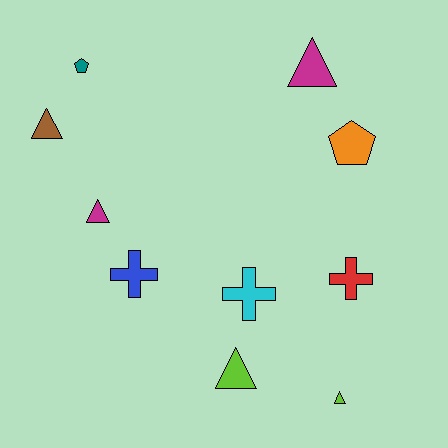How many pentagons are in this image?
There are 2 pentagons.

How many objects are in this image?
There are 10 objects.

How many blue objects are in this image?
There is 1 blue object.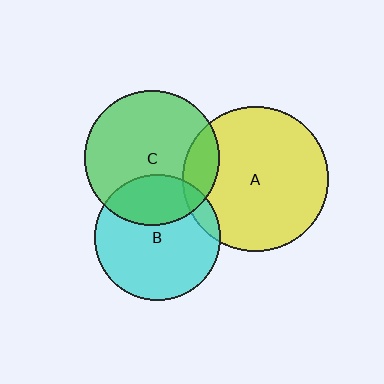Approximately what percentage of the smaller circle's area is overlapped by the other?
Approximately 30%.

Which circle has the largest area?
Circle A (yellow).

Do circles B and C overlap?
Yes.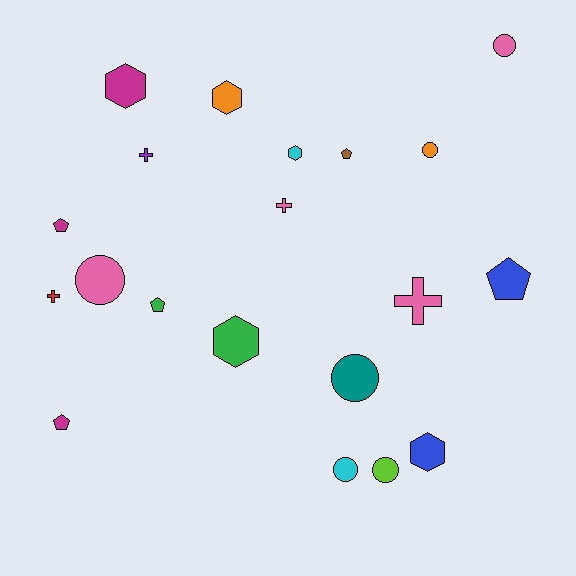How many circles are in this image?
There are 6 circles.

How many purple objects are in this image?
There is 1 purple object.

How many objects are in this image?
There are 20 objects.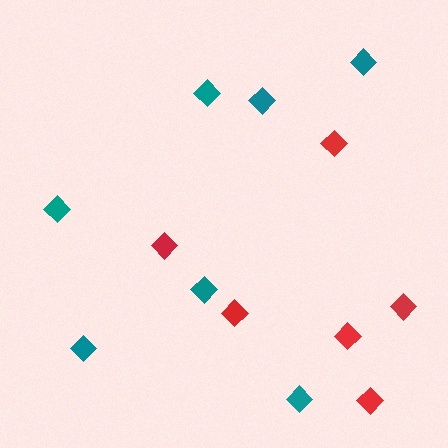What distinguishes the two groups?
There are 2 groups: one group of red diamonds (6) and one group of teal diamonds (7).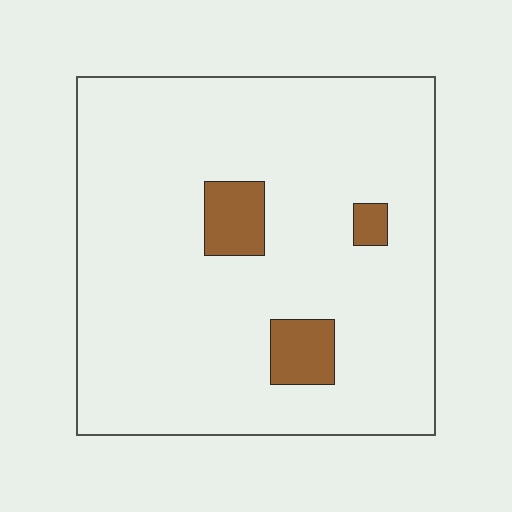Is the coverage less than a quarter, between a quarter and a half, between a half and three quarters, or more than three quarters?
Less than a quarter.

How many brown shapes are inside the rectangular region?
3.